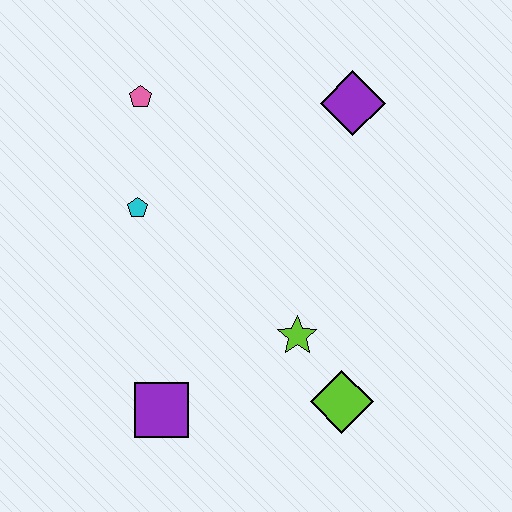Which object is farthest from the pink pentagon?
The lime diamond is farthest from the pink pentagon.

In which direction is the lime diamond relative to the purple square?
The lime diamond is to the right of the purple square.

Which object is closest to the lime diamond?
The lime star is closest to the lime diamond.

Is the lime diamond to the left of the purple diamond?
Yes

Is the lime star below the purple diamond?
Yes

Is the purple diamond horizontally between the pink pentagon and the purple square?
No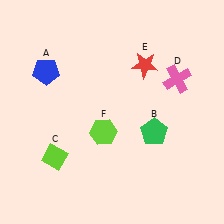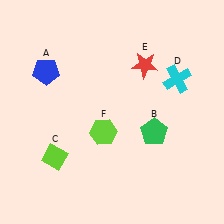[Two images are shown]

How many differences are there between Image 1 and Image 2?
There is 1 difference between the two images.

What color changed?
The cross (D) changed from pink in Image 1 to cyan in Image 2.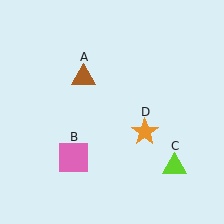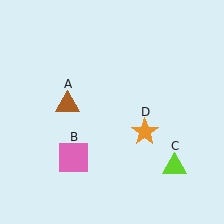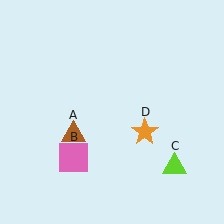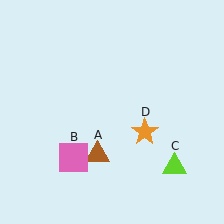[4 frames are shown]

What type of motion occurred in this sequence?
The brown triangle (object A) rotated counterclockwise around the center of the scene.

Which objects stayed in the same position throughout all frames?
Pink square (object B) and lime triangle (object C) and orange star (object D) remained stationary.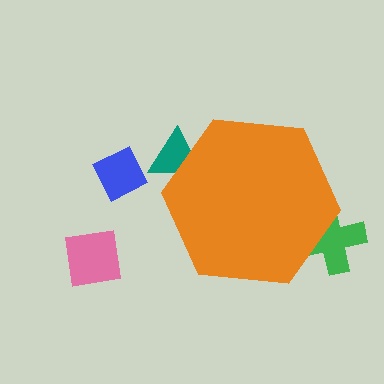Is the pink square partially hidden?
No, the pink square is fully visible.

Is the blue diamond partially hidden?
No, the blue diamond is fully visible.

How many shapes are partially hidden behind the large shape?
2 shapes are partially hidden.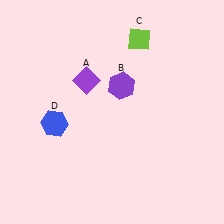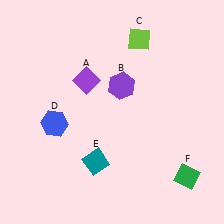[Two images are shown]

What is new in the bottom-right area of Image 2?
A green diamond (F) was added in the bottom-right area of Image 2.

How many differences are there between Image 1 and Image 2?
There are 2 differences between the two images.